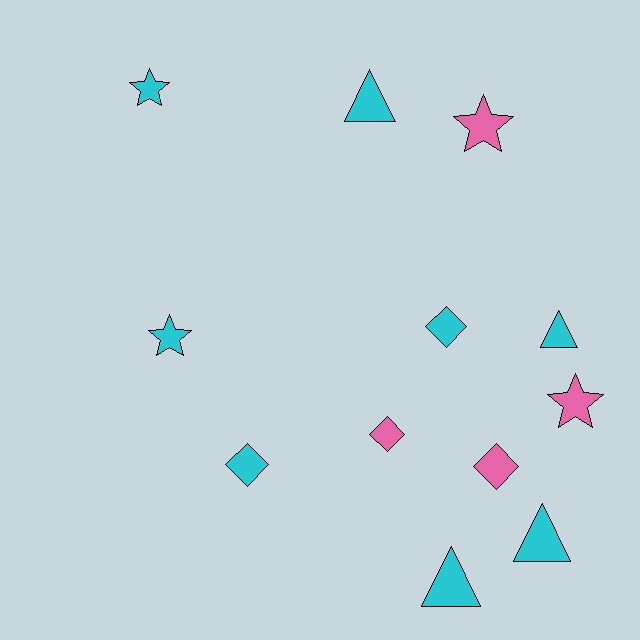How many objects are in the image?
There are 12 objects.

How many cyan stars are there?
There are 2 cyan stars.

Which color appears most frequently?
Cyan, with 8 objects.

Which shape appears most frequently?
Diamond, with 4 objects.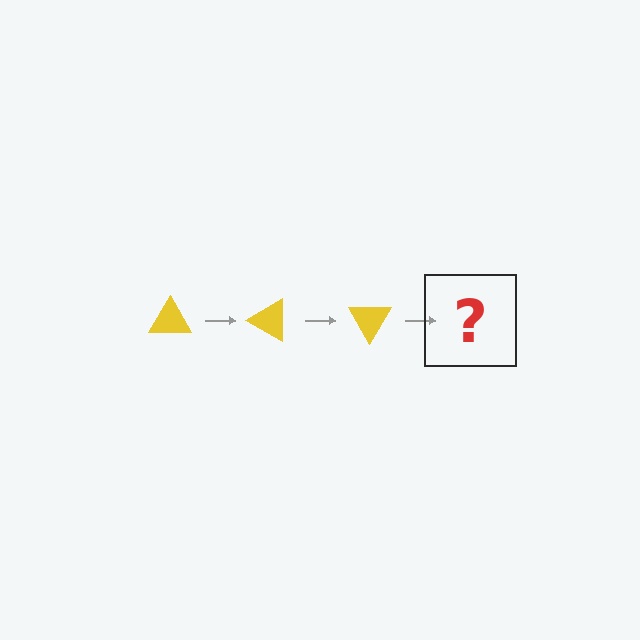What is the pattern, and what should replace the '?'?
The pattern is that the triangle rotates 30 degrees each step. The '?' should be a yellow triangle rotated 90 degrees.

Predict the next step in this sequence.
The next step is a yellow triangle rotated 90 degrees.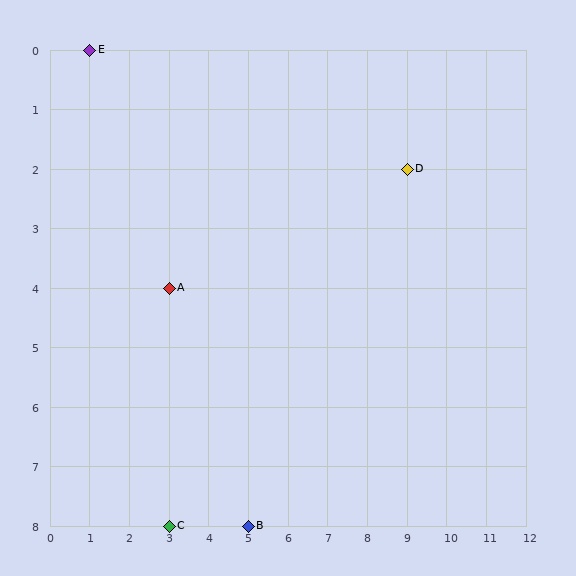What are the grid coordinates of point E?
Point E is at grid coordinates (1, 0).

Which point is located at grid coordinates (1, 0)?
Point E is at (1, 0).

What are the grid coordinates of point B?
Point B is at grid coordinates (5, 8).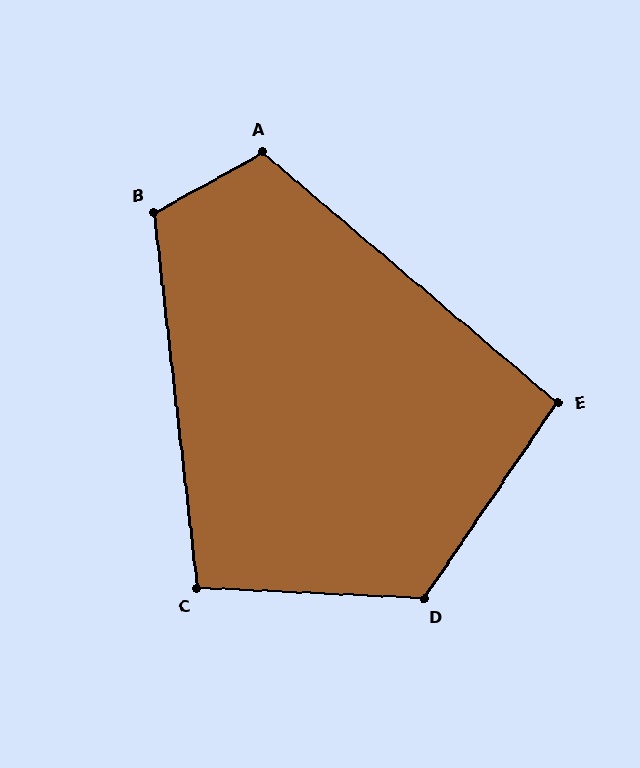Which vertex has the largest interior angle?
D, at approximately 122 degrees.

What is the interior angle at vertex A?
Approximately 111 degrees (obtuse).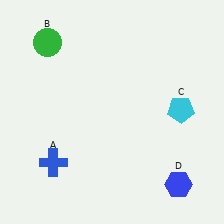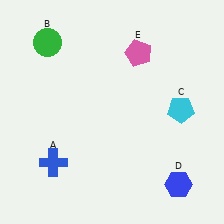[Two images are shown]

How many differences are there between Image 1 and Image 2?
There is 1 difference between the two images.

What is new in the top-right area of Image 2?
A pink pentagon (E) was added in the top-right area of Image 2.